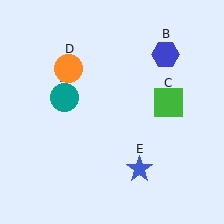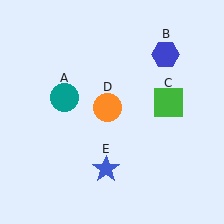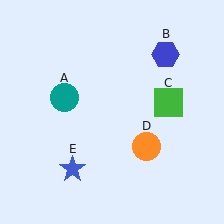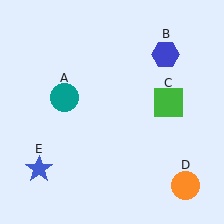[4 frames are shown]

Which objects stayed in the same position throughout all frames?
Teal circle (object A) and blue hexagon (object B) and green square (object C) remained stationary.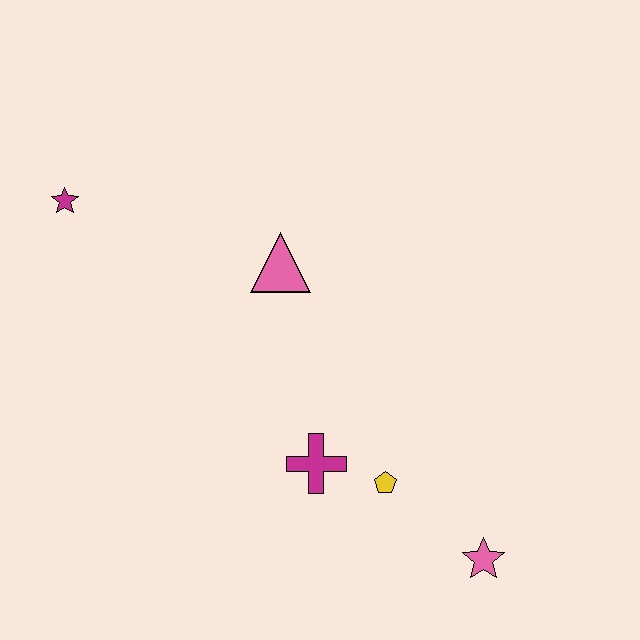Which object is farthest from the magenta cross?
The magenta star is farthest from the magenta cross.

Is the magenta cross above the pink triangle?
No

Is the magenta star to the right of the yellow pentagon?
No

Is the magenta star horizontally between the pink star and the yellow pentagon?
No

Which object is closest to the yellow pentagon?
The magenta cross is closest to the yellow pentagon.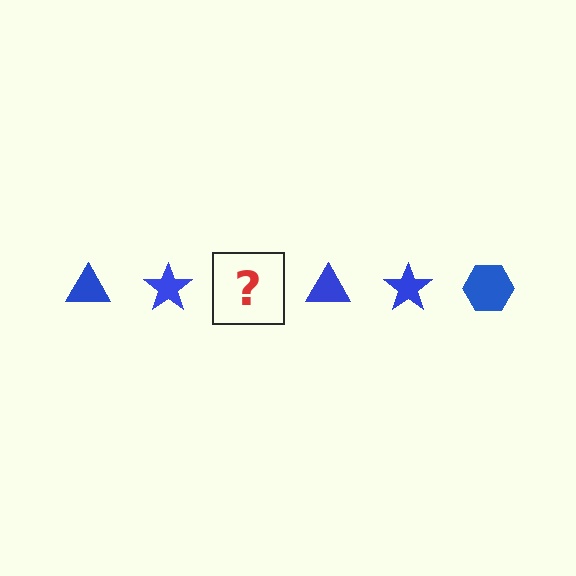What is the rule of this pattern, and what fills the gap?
The rule is that the pattern cycles through triangle, star, hexagon shapes in blue. The gap should be filled with a blue hexagon.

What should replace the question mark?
The question mark should be replaced with a blue hexagon.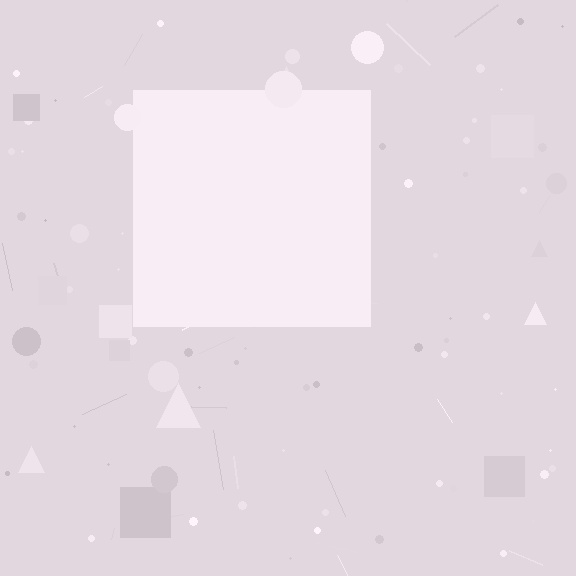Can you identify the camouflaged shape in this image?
The camouflaged shape is a square.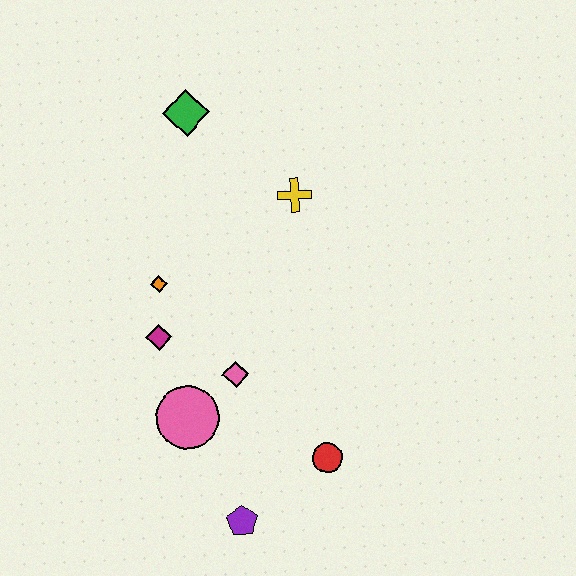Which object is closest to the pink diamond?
The pink circle is closest to the pink diamond.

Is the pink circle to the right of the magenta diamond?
Yes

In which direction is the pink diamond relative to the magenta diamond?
The pink diamond is to the right of the magenta diamond.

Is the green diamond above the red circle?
Yes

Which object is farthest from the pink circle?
The green diamond is farthest from the pink circle.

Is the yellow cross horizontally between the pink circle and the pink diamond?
No